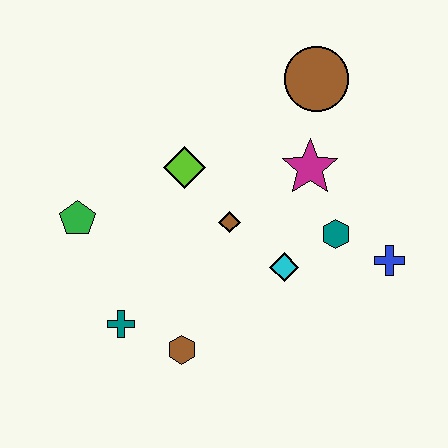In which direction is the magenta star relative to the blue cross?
The magenta star is above the blue cross.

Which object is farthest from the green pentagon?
The blue cross is farthest from the green pentagon.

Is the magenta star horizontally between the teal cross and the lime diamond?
No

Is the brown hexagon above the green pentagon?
No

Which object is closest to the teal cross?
The brown hexagon is closest to the teal cross.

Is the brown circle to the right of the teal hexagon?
No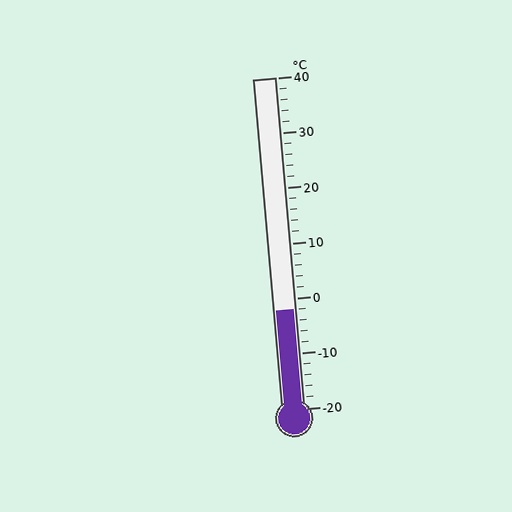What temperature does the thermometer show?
The thermometer shows approximately -2°C.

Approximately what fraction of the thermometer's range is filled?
The thermometer is filled to approximately 30% of its range.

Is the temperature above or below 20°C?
The temperature is below 20°C.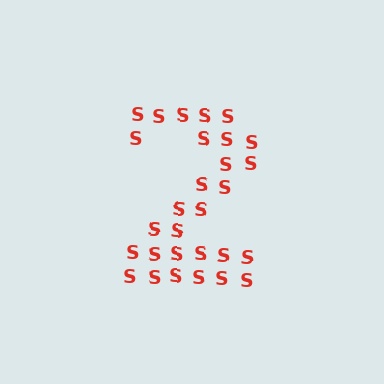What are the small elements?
The small elements are letter S's.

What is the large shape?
The large shape is the digit 2.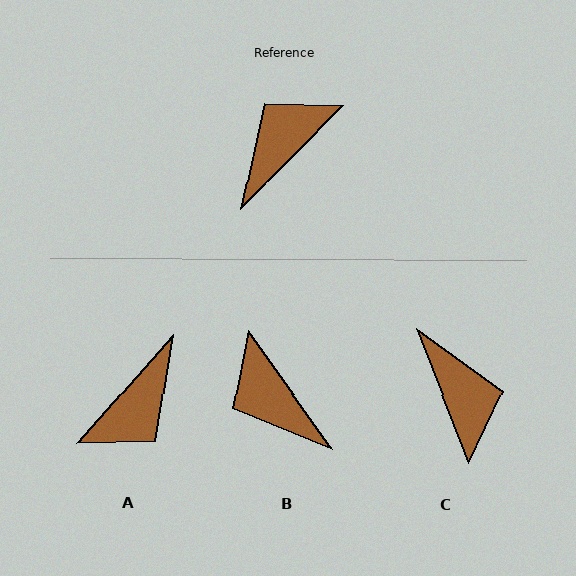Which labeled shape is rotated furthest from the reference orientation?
A, about 177 degrees away.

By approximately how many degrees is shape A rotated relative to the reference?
Approximately 177 degrees clockwise.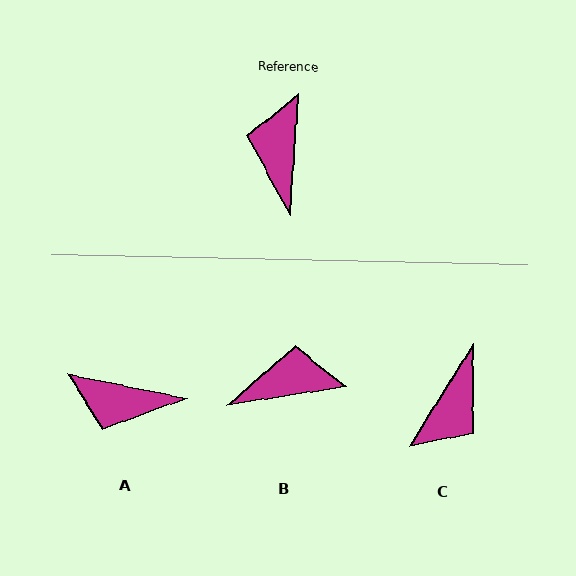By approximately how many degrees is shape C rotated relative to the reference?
Approximately 152 degrees counter-clockwise.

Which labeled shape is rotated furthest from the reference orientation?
C, about 152 degrees away.